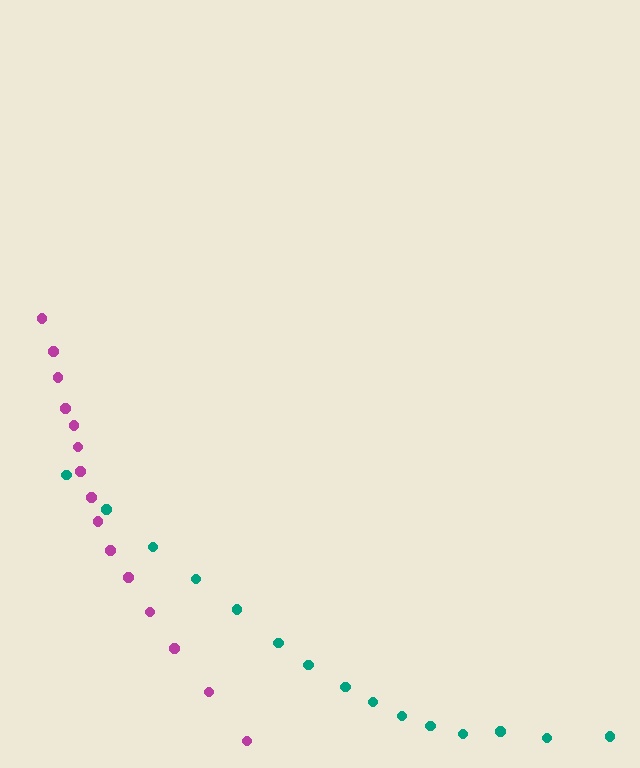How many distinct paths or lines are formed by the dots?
There are 2 distinct paths.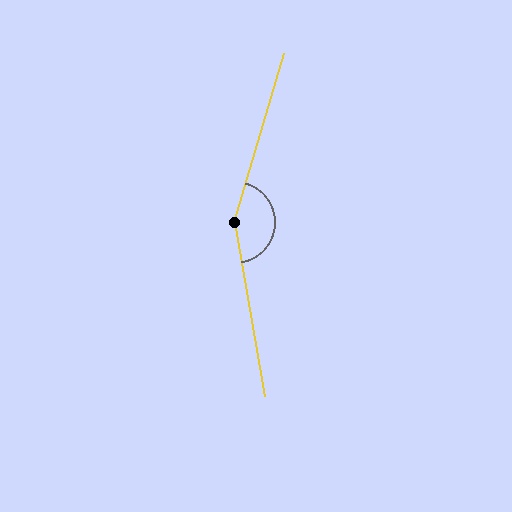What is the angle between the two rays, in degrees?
Approximately 154 degrees.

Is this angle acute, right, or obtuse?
It is obtuse.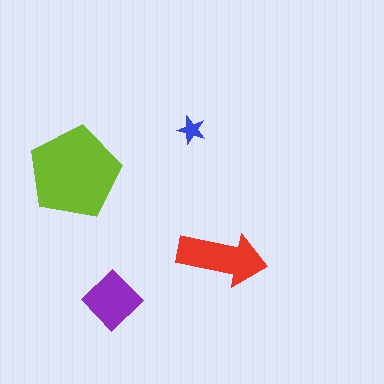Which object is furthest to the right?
The red arrow is rightmost.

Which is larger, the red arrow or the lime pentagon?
The lime pentagon.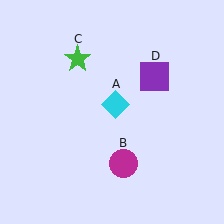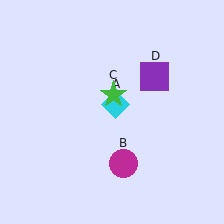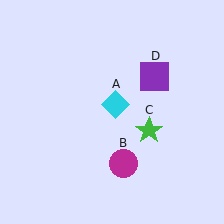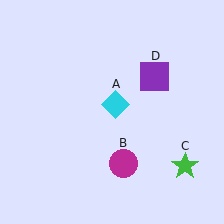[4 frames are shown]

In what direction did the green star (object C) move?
The green star (object C) moved down and to the right.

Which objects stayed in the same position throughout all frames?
Cyan diamond (object A) and magenta circle (object B) and purple square (object D) remained stationary.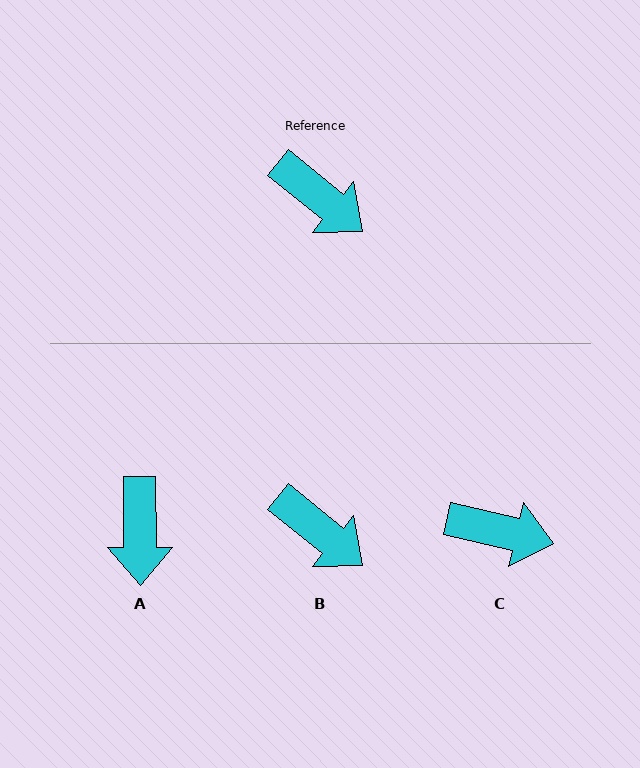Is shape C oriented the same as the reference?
No, it is off by about 26 degrees.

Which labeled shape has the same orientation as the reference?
B.